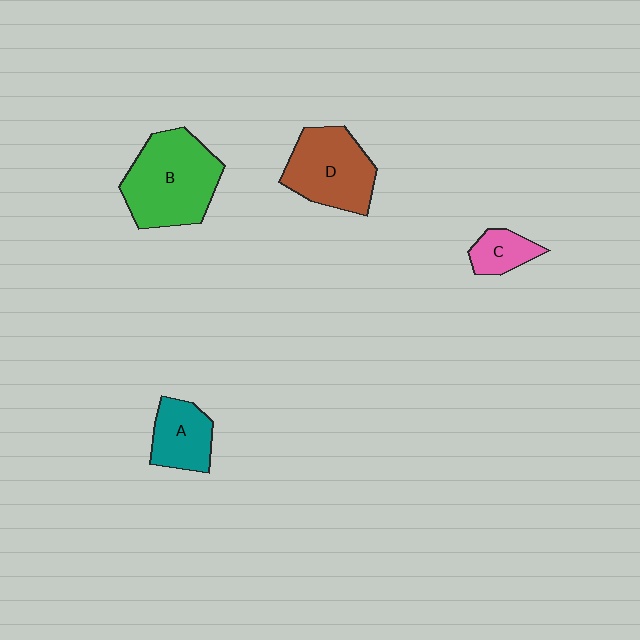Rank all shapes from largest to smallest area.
From largest to smallest: B (green), D (brown), A (teal), C (pink).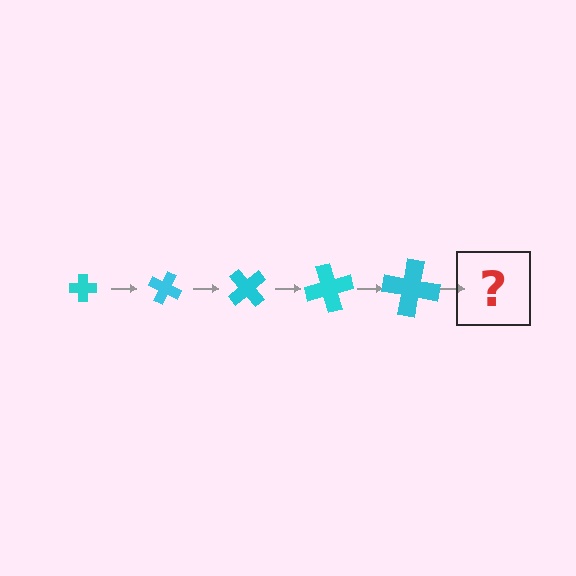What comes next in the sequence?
The next element should be a cross, larger than the previous one and rotated 125 degrees from the start.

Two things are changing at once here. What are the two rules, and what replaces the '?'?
The two rules are that the cross grows larger each step and it rotates 25 degrees each step. The '?' should be a cross, larger than the previous one and rotated 125 degrees from the start.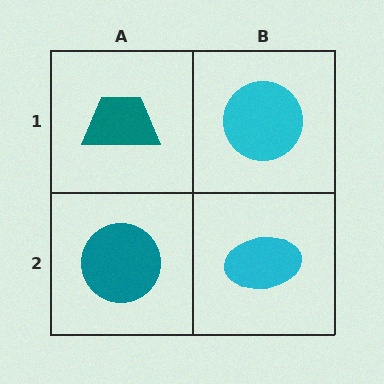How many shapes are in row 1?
2 shapes.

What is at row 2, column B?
A cyan ellipse.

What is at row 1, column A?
A teal trapezoid.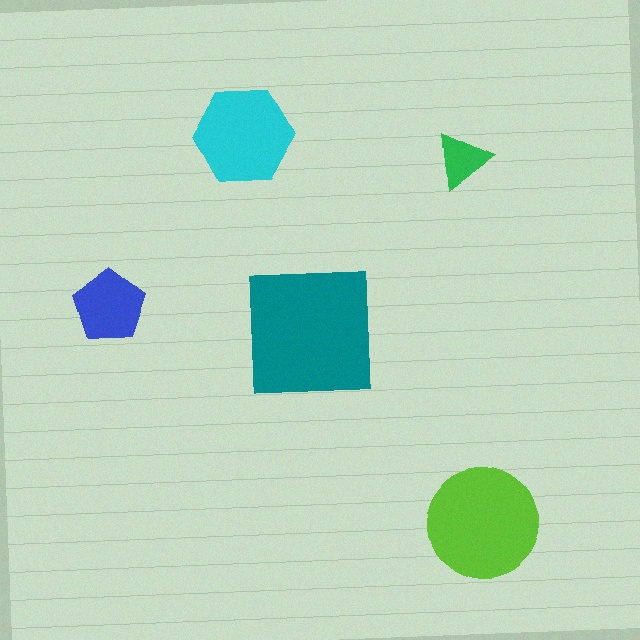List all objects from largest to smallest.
The teal square, the lime circle, the cyan hexagon, the blue pentagon, the green triangle.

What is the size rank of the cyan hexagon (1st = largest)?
3rd.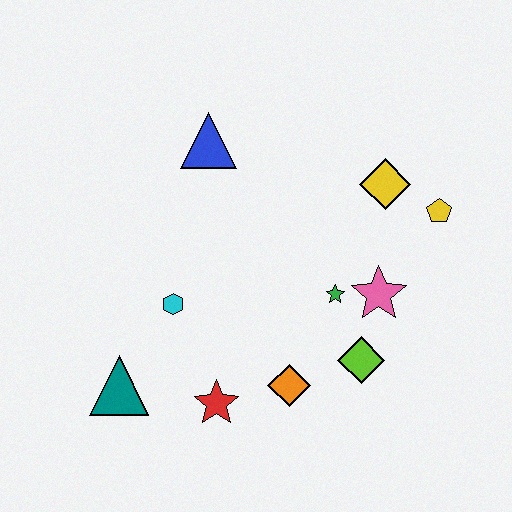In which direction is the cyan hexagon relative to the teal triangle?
The cyan hexagon is above the teal triangle.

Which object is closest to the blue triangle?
The cyan hexagon is closest to the blue triangle.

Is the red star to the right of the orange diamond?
No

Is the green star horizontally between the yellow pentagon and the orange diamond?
Yes